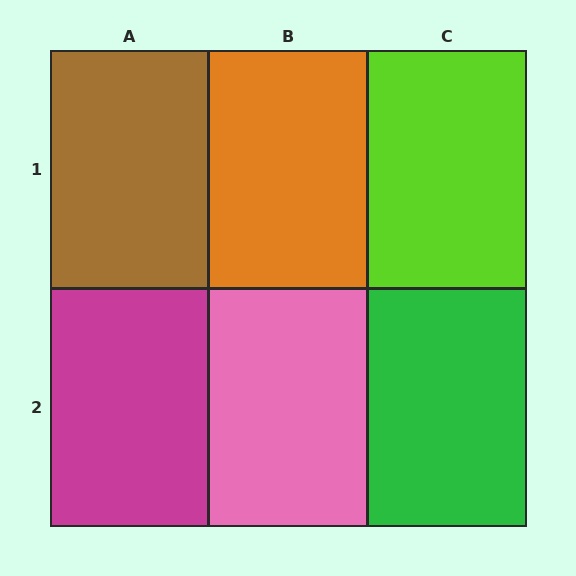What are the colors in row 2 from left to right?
Magenta, pink, green.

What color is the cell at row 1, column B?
Orange.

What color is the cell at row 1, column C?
Lime.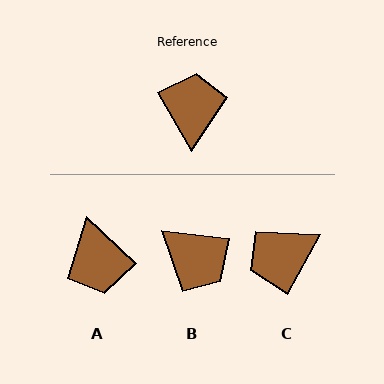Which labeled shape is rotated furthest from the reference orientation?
A, about 163 degrees away.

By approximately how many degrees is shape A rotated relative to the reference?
Approximately 163 degrees clockwise.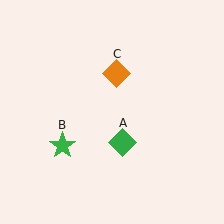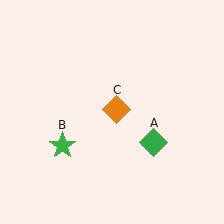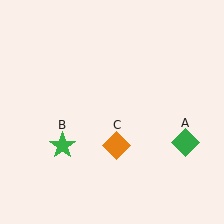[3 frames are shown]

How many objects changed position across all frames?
2 objects changed position: green diamond (object A), orange diamond (object C).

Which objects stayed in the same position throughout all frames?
Green star (object B) remained stationary.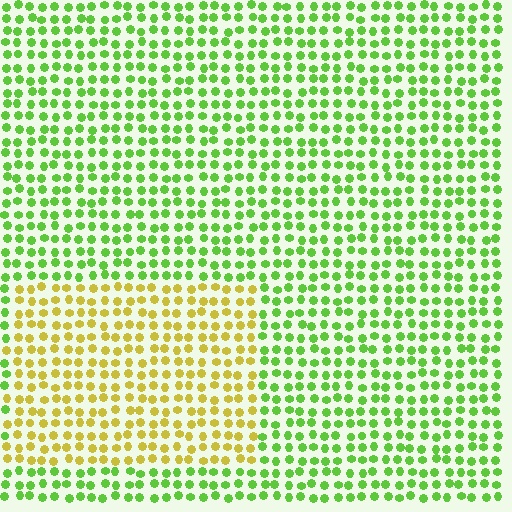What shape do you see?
I see a rectangle.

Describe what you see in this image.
The image is filled with small lime elements in a uniform arrangement. A rectangle-shaped region is visible where the elements are tinted to a slightly different hue, forming a subtle color boundary.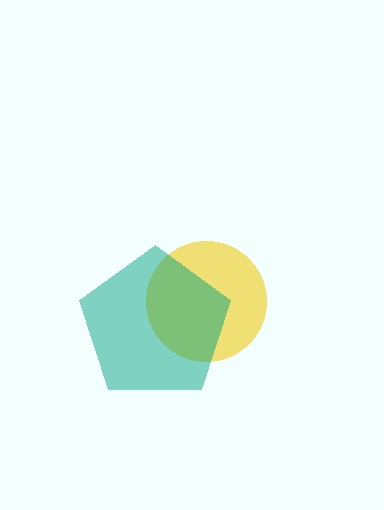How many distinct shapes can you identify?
There are 2 distinct shapes: a yellow circle, a teal pentagon.